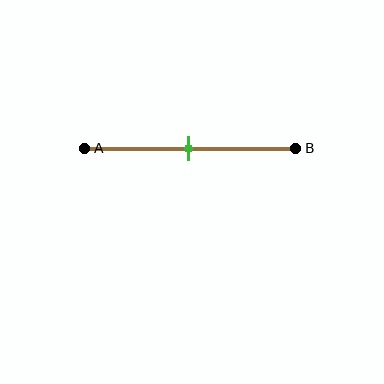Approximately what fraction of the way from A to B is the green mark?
The green mark is approximately 50% of the way from A to B.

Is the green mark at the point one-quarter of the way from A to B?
No, the mark is at about 50% from A, not at the 25% one-quarter point.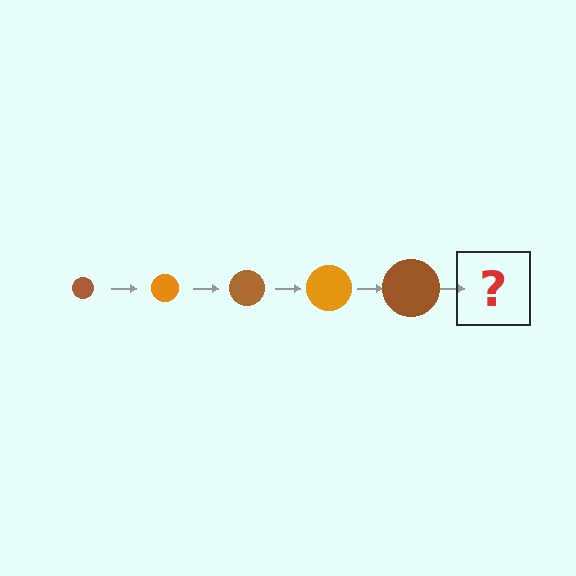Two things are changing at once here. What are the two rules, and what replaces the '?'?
The two rules are that the circle grows larger each step and the color cycles through brown and orange. The '?' should be an orange circle, larger than the previous one.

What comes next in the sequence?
The next element should be an orange circle, larger than the previous one.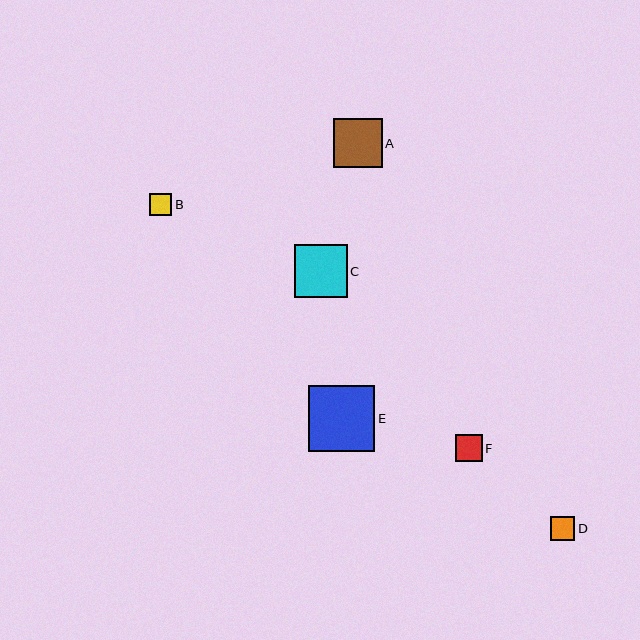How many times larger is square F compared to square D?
Square F is approximately 1.1 times the size of square D.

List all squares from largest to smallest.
From largest to smallest: E, C, A, F, D, B.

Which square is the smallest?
Square B is the smallest with a size of approximately 22 pixels.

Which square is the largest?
Square E is the largest with a size of approximately 66 pixels.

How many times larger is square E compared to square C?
Square E is approximately 1.3 times the size of square C.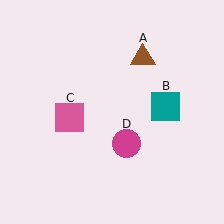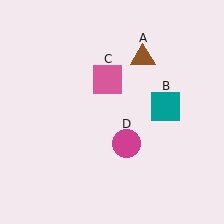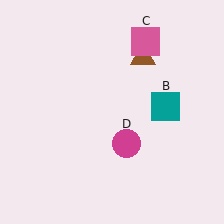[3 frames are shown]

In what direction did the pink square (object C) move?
The pink square (object C) moved up and to the right.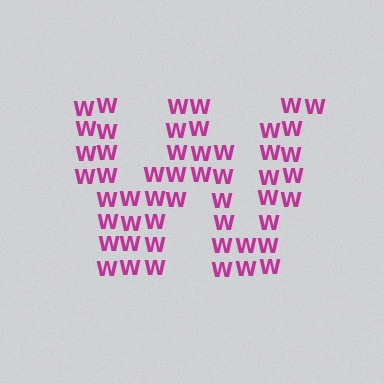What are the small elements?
The small elements are letter W's.